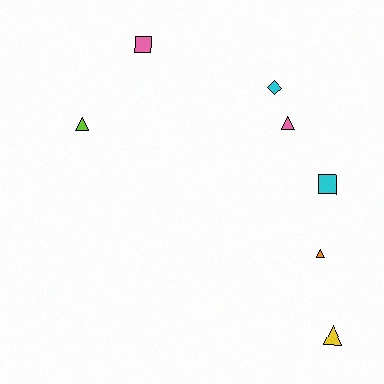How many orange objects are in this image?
There is 1 orange object.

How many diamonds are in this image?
There is 1 diamond.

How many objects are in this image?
There are 7 objects.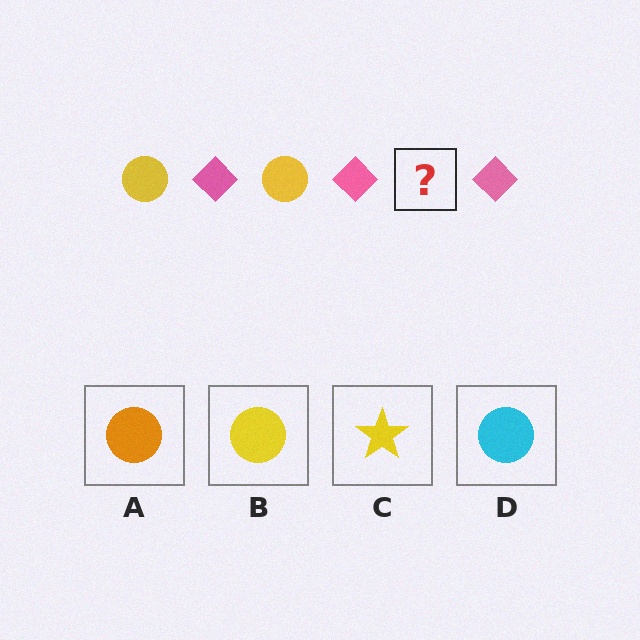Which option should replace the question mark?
Option B.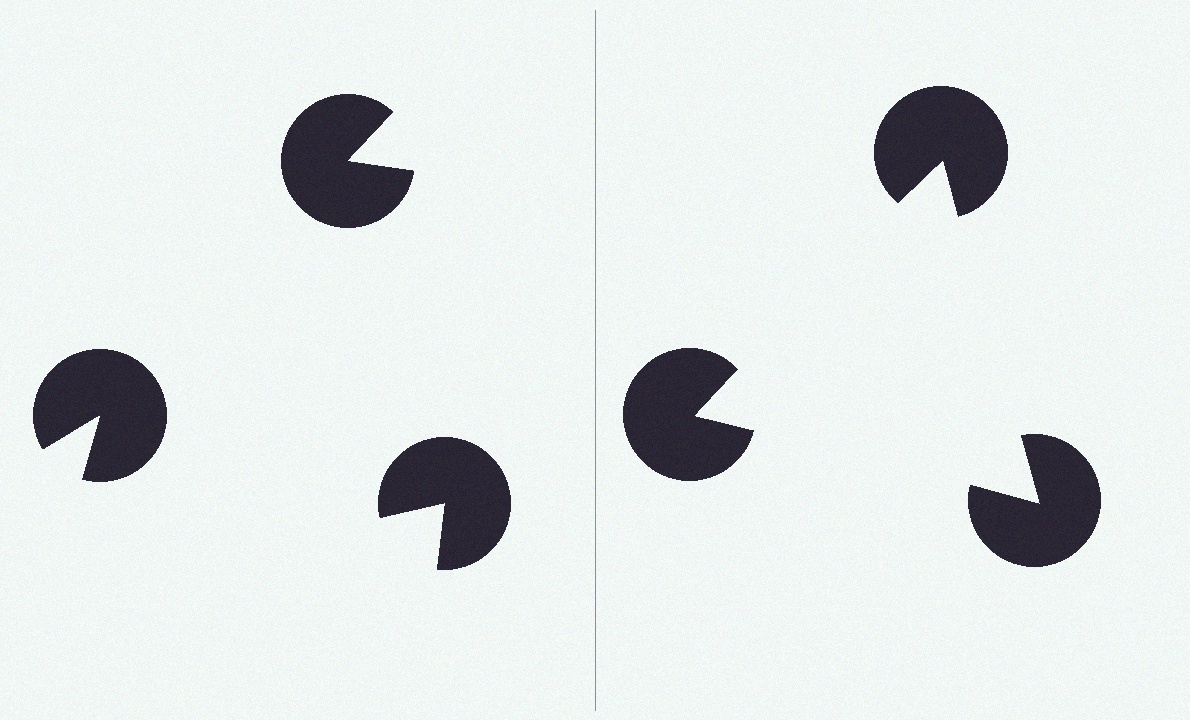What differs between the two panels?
The pac-man discs are positioned identically on both sides; only the wedge orientations differ. On the right they align to a triangle; on the left they are misaligned.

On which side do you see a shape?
An illusory triangle appears on the right side. On the left side the wedge cuts are rotated, so no coherent shape forms.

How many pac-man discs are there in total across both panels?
6 — 3 on each side.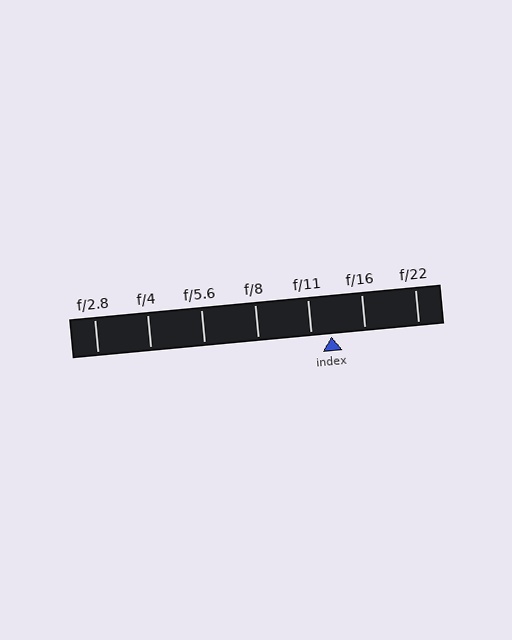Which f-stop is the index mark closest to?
The index mark is closest to f/11.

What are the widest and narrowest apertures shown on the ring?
The widest aperture shown is f/2.8 and the narrowest is f/22.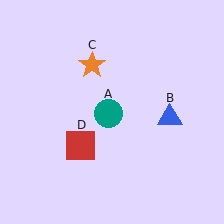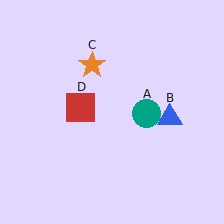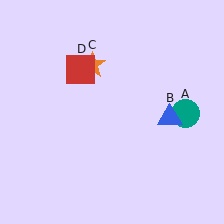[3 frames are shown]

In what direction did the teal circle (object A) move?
The teal circle (object A) moved right.